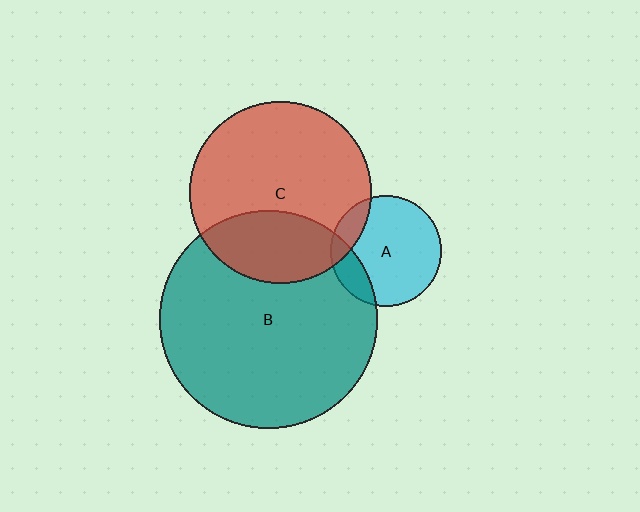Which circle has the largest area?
Circle B (teal).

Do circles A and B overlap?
Yes.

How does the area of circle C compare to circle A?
Approximately 2.7 times.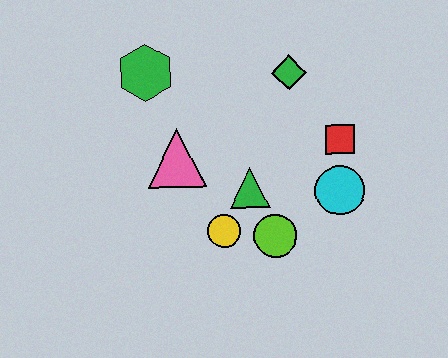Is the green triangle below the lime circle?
No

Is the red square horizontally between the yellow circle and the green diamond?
No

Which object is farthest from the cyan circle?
The green hexagon is farthest from the cyan circle.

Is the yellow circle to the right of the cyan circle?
No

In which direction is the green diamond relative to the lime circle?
The green diamond is above the lime circle.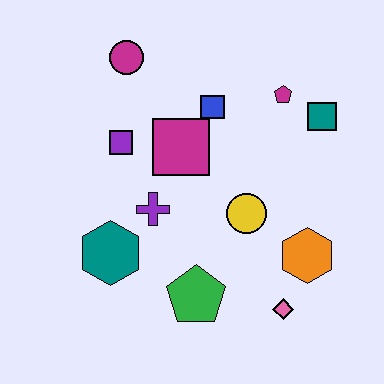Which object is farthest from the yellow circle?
The magenta circle is farthest from the yellow circle.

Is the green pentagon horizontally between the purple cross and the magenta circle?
No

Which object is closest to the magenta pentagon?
The teal square is closest to the magenta pentagon.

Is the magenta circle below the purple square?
No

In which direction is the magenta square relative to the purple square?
The magenta square is to the right of the purple square.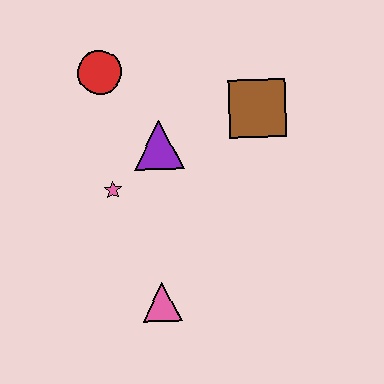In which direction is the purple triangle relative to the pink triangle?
The purple triangle is above the pink triangle.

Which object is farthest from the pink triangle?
The red circle is farthest from the pink triangle.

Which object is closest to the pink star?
The purple triangle is closest to the pink star.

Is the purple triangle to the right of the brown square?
No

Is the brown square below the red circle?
Yes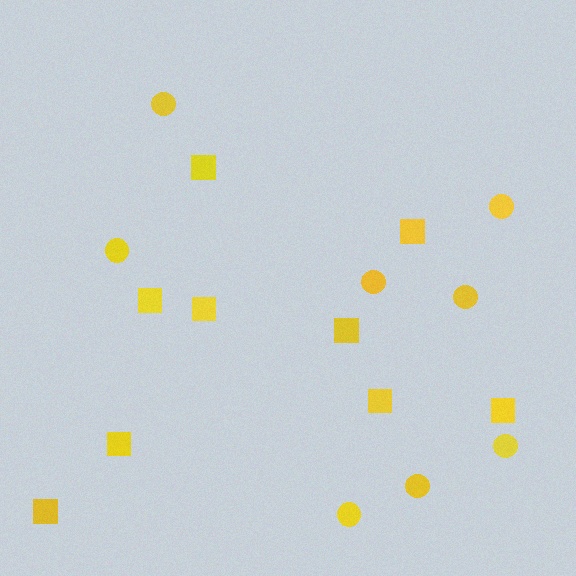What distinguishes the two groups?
There are 2 groups: one group of squares (9) and one group of circles (8).